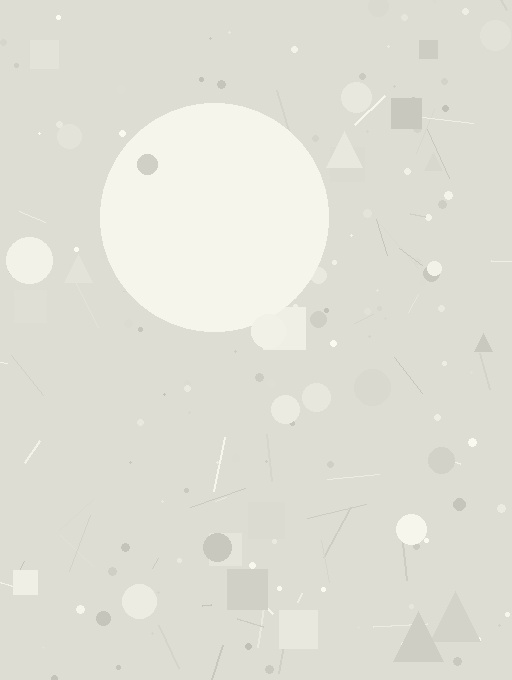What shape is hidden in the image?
A circle is hidden in the image.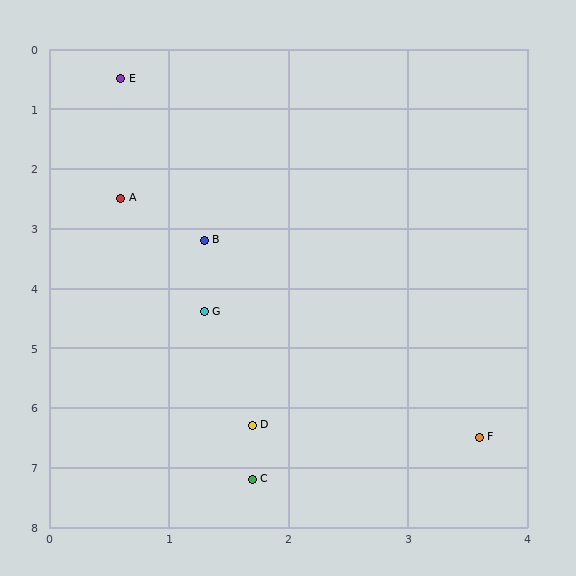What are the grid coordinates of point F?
Point F is at approximately (3.6, 6.5).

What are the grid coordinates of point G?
Point G is at approximately (1.3, 4.4).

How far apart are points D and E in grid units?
Points D and E are about 5.9 grid units apart.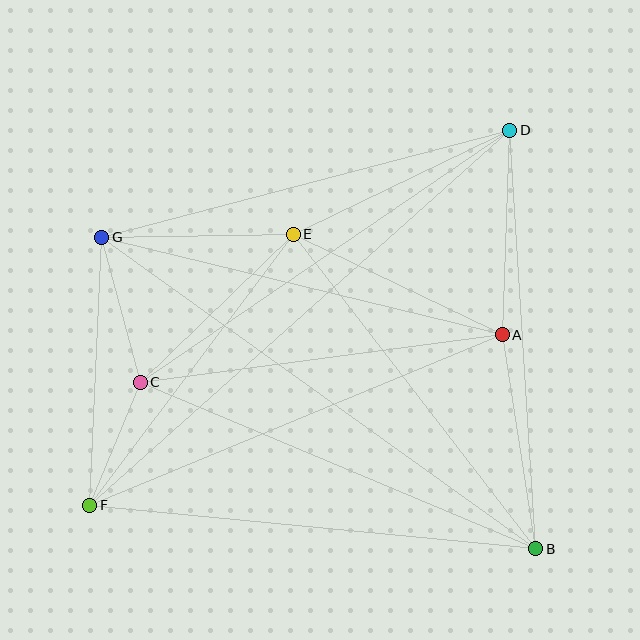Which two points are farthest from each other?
Points D and F are farthest from each other.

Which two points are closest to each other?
Points C and F are closest to each other.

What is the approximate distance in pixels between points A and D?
The distance between A and D is approximately 204 pixels.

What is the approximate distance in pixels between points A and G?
The distance between A and G is approximately 412 pixels.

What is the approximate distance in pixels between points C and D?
The distance between C and D is approximately 447 pixels.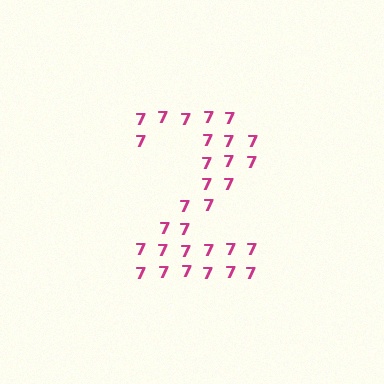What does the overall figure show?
The overall figure shows the digit 2.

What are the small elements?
The small elements are digit 7's.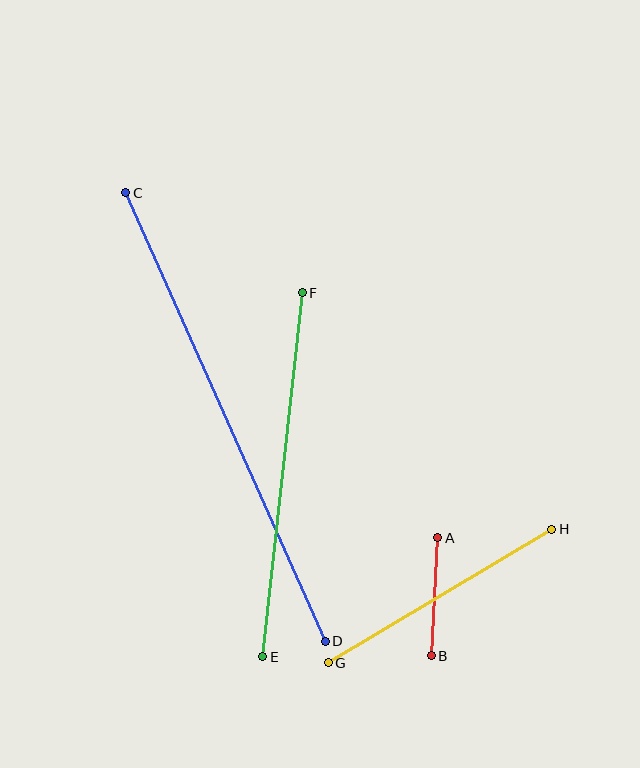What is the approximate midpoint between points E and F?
The midpoint is at approximately (283, 475) pixels.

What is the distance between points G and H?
The distance is approximately 260 pixels.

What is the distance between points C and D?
The distance is approximately 491 pixels.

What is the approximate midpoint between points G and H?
The midpoint is at approximately (440, 596) pixels.